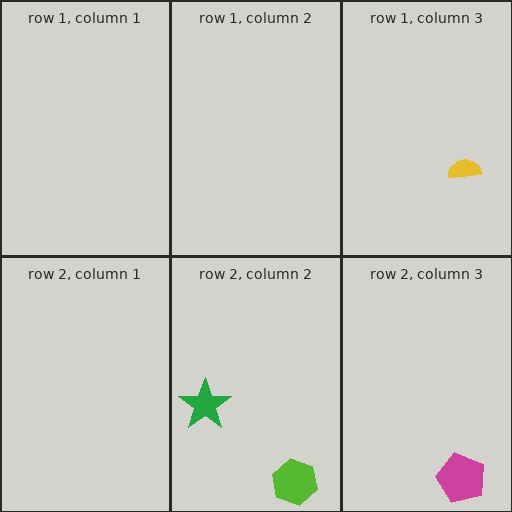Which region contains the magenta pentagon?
The row 2, column 3 region.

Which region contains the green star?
The row 2, column 2 region.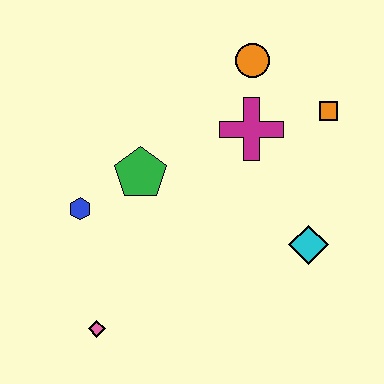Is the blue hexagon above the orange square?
No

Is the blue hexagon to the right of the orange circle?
No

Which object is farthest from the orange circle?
The pink diamond is farthest from the orange circle.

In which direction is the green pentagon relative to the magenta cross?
The green pentagon is to the left of the magenta cross.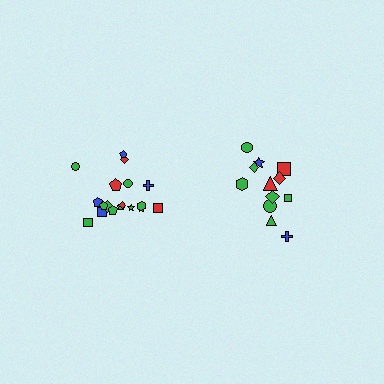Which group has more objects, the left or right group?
The left group.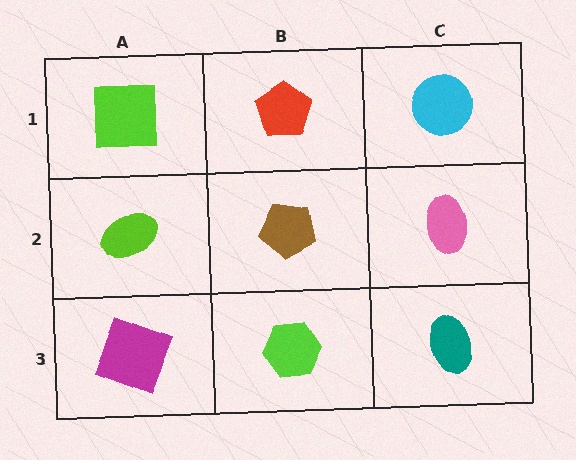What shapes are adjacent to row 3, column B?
A brown pentagon (row 2, column B), a magenta square (row 3, column A), a teal ellipse (row 3, column C).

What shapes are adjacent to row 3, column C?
A pink ellipse (row 2, column C), a lime hexagon (row 3, column B).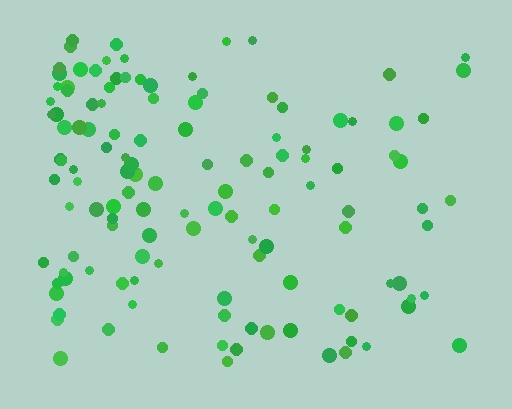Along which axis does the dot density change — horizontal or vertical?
Horizontal.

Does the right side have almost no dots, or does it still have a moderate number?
Still a moderate number, just noticeably fewer than the left.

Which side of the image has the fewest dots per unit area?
The right.